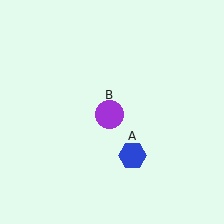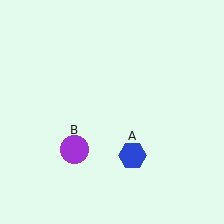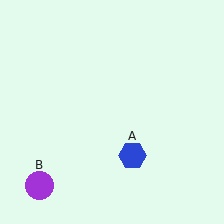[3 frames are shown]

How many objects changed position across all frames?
1 object changed position: purple circle (object B).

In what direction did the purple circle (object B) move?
The purple circle (object B) moved down and to the left.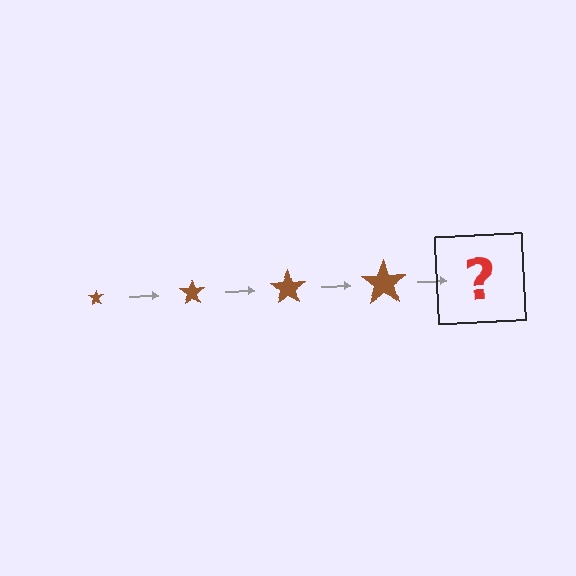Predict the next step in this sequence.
The next step is a brown star, larger than the previous one.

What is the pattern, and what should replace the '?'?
The pattern is that the star gets progressively larger each step. The '?' should be a brown star, larger than the previous one.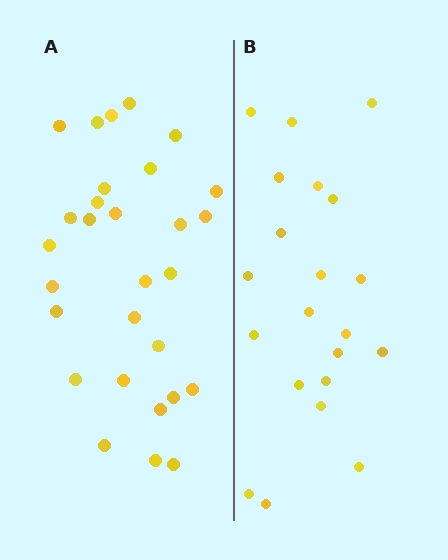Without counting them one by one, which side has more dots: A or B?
Region A (the left region) has more dots.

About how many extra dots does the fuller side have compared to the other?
Region A has roughly 8 or so more dots than region B.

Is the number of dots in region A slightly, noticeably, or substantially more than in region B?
Region A has noticeably more, but not dramatically so. The ratio is roughly 1.4 to 1.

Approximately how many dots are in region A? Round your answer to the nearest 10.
About 30 dots. (The exact count is 29, which rounds to 30.)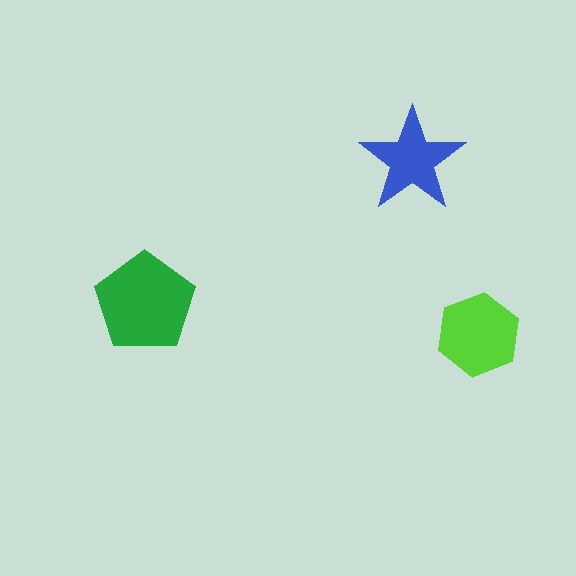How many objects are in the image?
There are 3 objects in the image.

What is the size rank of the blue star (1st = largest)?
3rd.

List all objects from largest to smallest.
The green pentagon, the lime hexagon, the blue star.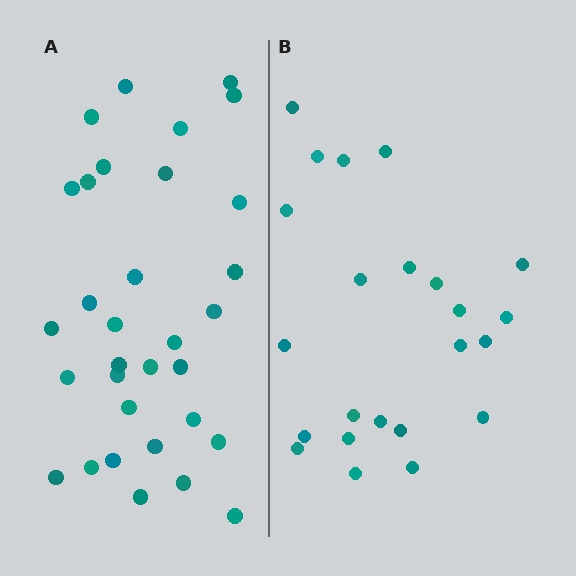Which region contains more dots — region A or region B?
Region A (the left region) has more dots.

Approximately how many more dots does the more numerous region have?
Region A has roughly 8 or so more dots than region B.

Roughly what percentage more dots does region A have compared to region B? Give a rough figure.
About 40% more.